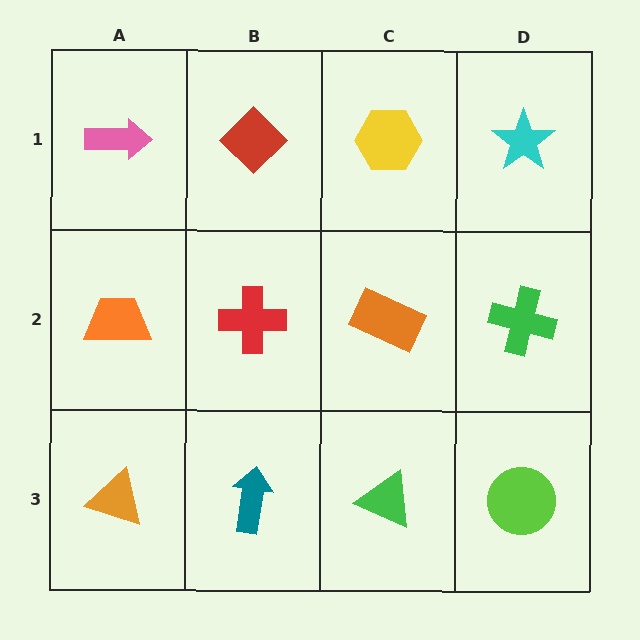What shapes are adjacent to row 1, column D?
A green cross (row 2, column D), a yellow hexagon (row 1, column C).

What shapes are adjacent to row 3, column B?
A red cross (row 2, column B), an orange triangle (row 3, column A), a green triangle (row 3, column C).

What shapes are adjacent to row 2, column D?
A cyan star (row 1, column D), a lime circle (row 3, column D), an orange rectangle (row 2, column C).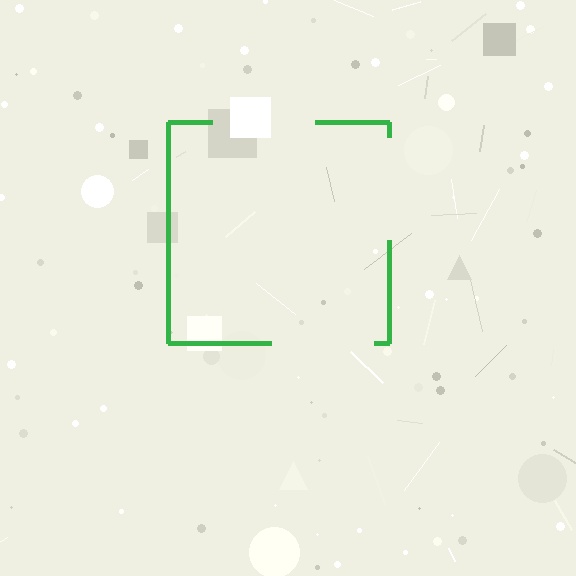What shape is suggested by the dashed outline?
The dashed outline suggests a square.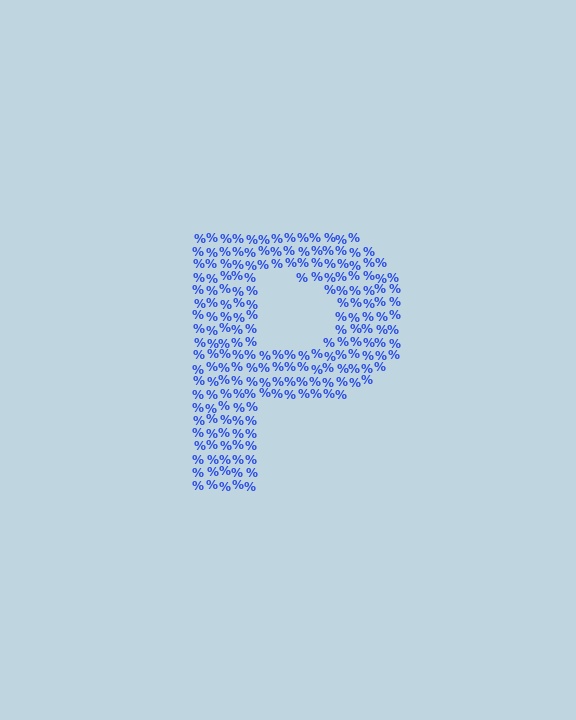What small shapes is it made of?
It is made of small percent signs.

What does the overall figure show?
The overall figure shows the letter P.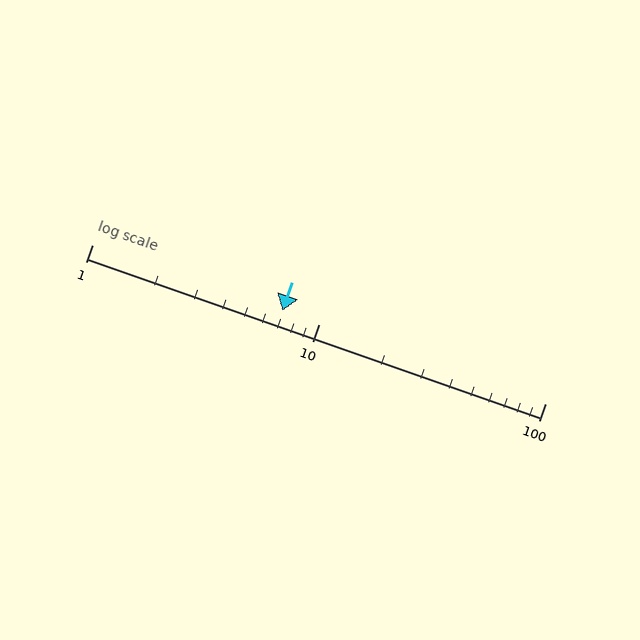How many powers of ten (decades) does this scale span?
The scale spans 2 decades, from 1 to 100.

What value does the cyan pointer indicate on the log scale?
The pointer indicates approximately 6.9.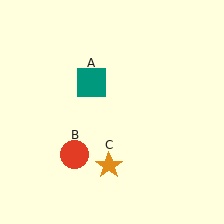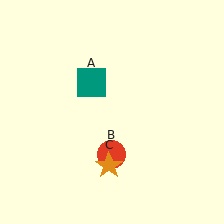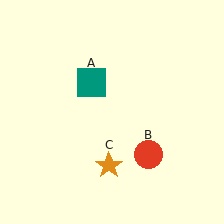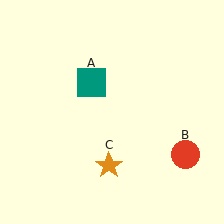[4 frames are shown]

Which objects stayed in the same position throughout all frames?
Teal square (object A) and orange star (object C) remained stationary.